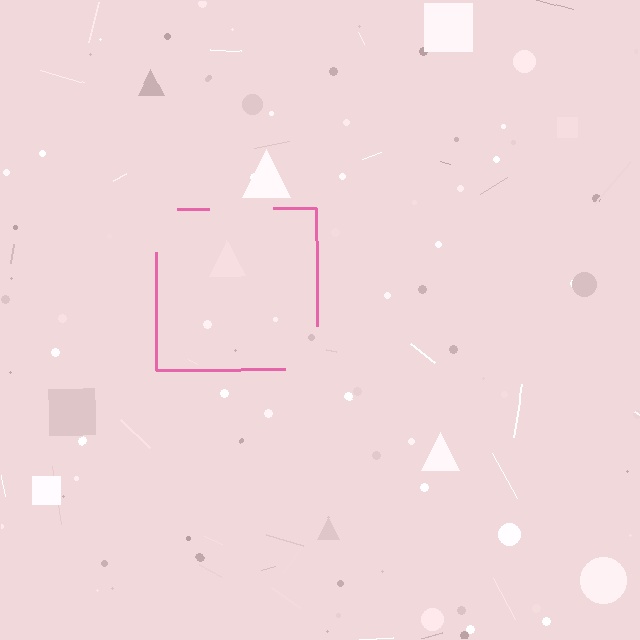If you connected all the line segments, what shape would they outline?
They would outline a square.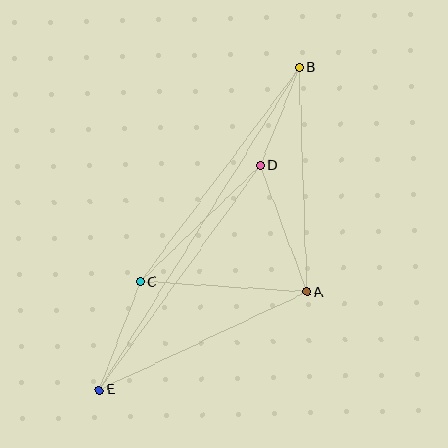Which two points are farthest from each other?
Points B and E are farthest from each other.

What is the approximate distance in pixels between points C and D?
The distance between C and D is approximately 167 pixels.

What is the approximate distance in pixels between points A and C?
The distance between A and C is approximately 167 pixels.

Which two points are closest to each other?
Points B and D are closest to each other.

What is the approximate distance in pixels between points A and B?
The distance between A and B is approximately 225 pixels.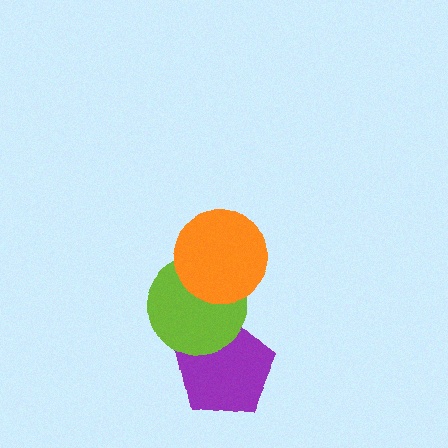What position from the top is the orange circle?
The orange circle is 1st from the top.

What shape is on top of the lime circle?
The orange circle is on top of the lime circle.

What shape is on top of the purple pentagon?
The lime circle is on top of the purple pentagon.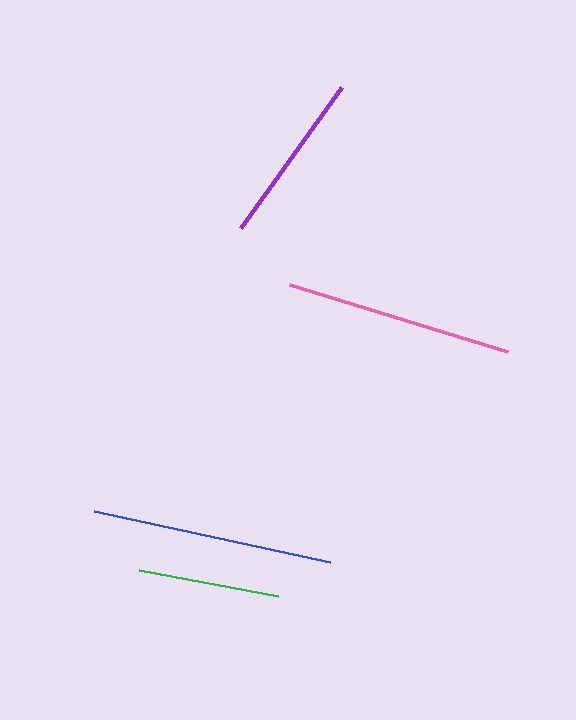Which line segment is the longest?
The blue line is the longest at approximately 242 pixels.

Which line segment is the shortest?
The green line is the shortest at approximately 141 pixels.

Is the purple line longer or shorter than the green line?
The purple line is longer than the green line.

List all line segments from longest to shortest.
From longest to shortest: blue, pink, purple, green.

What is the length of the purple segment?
The purple segment is approximately 173 pixels long.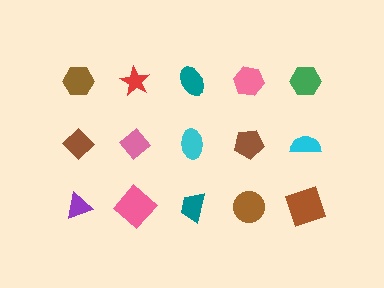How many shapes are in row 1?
5 shapes.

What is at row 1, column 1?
A brown hexagon.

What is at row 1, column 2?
A red star.